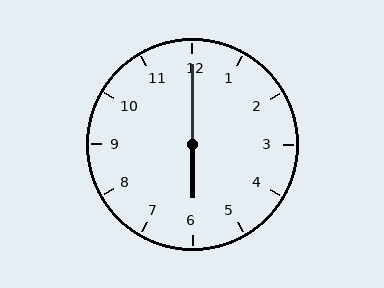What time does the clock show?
6:00.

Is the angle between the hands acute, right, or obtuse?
It is obtuse.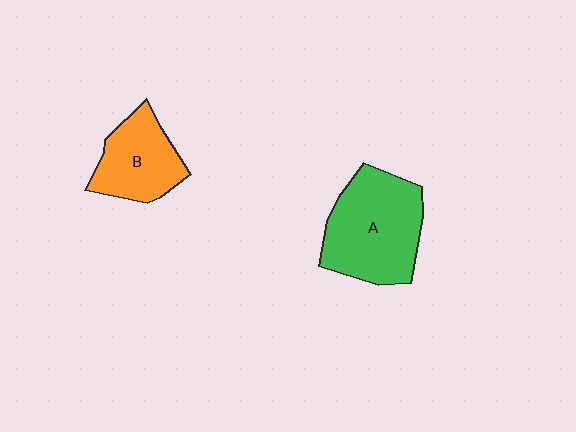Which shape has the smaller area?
Shape B (orange).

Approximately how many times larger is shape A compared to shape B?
Approximately 1.5 times.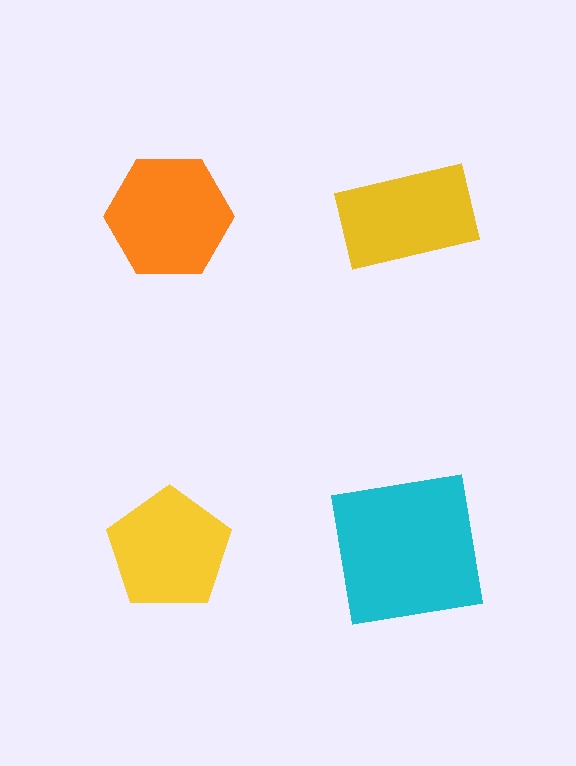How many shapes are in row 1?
2 shapes.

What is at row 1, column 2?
A yellow rectangle.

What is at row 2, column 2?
A cyan square.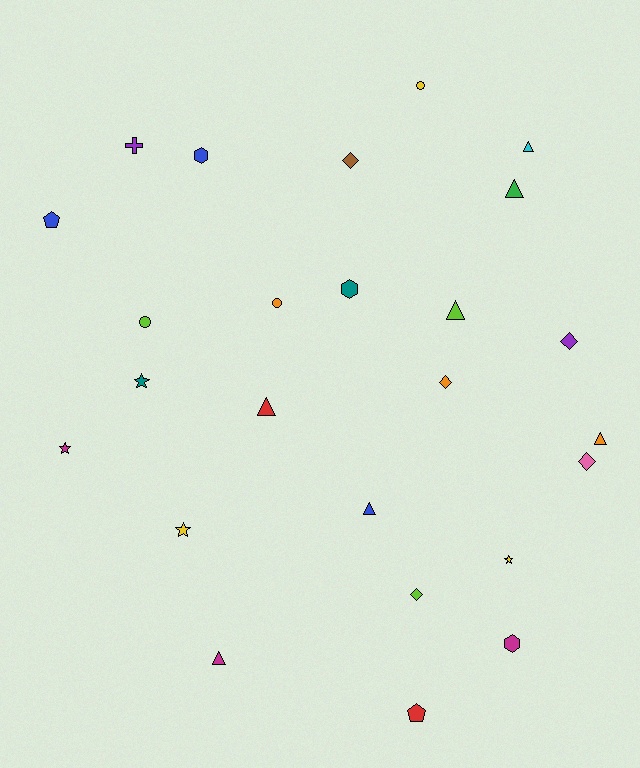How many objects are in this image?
There are 25 objects.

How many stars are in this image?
There are 4 stars.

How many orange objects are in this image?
There are 3 orange objects.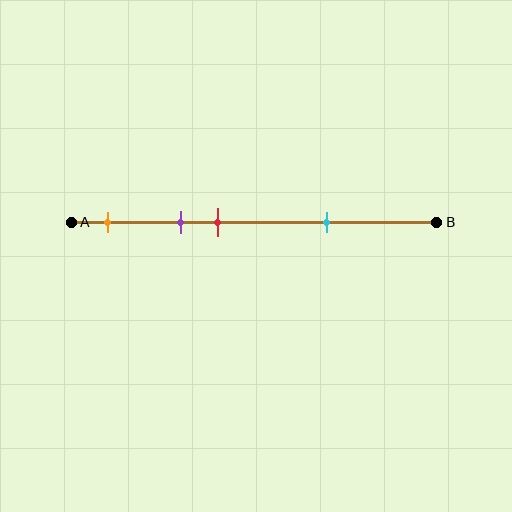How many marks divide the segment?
There are 4 marks dividing the segment.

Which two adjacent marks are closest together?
The purple and red marks are the closest adjacent pair.